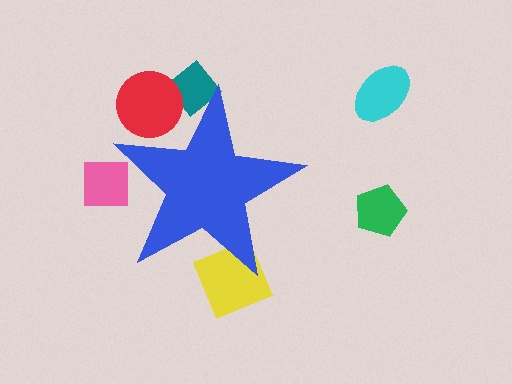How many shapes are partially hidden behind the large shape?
4 shapes are partially hidden.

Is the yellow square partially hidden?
Yes, the yellow square is partially hidden behind the blue star.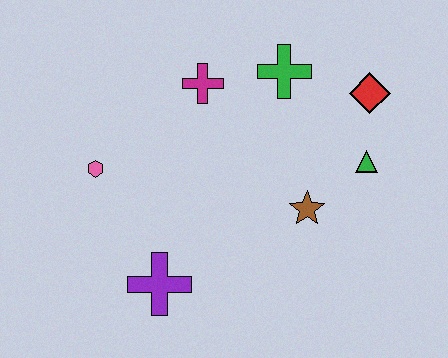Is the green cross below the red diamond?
No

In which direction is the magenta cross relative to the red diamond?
The magenta cross is to the left of the red diamond.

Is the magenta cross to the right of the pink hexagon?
Yes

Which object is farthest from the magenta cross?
The purple cross is farthest from the magenta cross.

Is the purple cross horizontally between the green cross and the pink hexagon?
Yes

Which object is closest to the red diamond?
The green triangle is closest to the red diamond.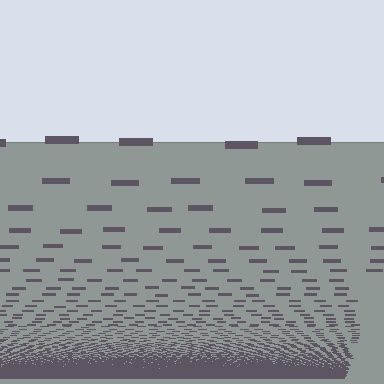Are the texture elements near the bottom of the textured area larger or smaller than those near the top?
Smaller. The gradient is inverted — elements near the bottom are smaller and denser.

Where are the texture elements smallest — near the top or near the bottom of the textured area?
Near the bottom.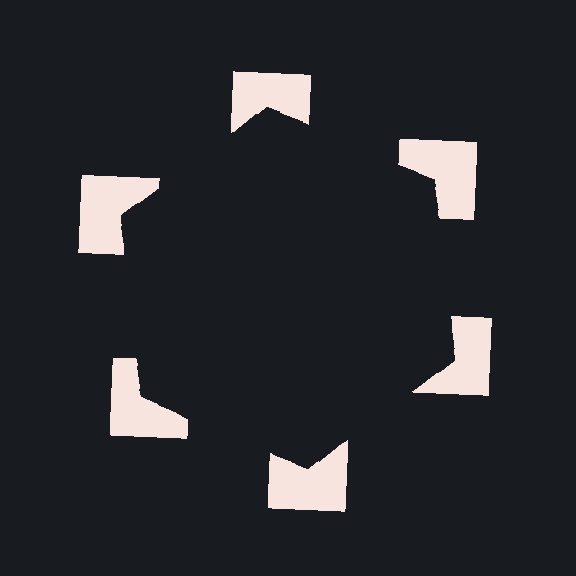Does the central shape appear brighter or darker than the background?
It typically appears slightly darker than the background, even though no actual brightness change is drawn.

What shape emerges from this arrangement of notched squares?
An illusory hexagon — its edges are inferred from the aligned wedge cuts in the notched squares, not physically drawn.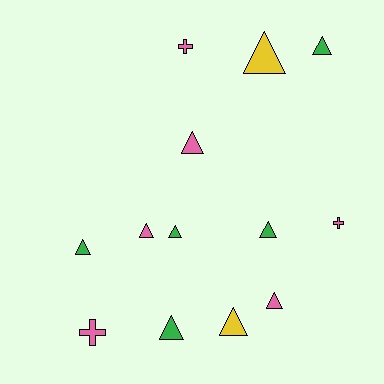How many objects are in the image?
There are 13 objects.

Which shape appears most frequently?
Triangle, with 10 objects.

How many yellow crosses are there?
There are no yellow crosses.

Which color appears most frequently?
Pink, with 6 objects.